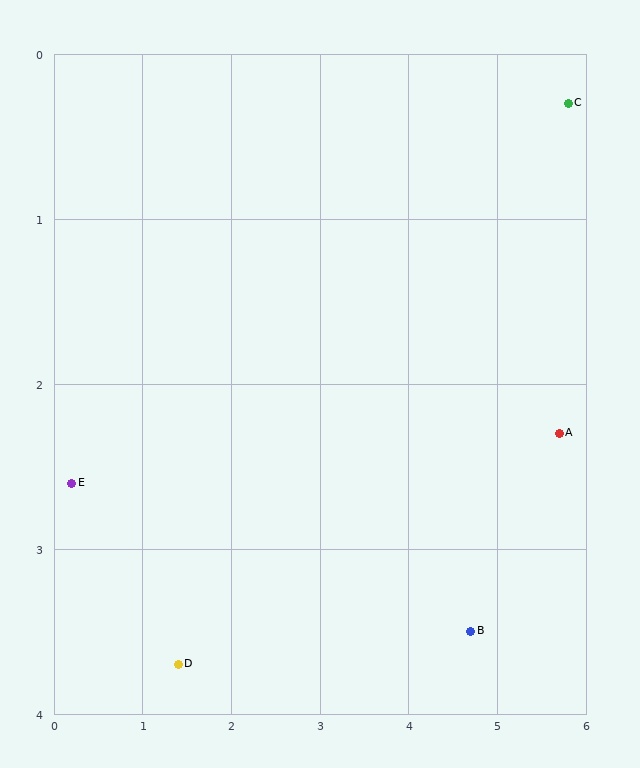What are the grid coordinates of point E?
Point E is at approximately (0.2, 2.6).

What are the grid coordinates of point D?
Point D is at approximately (1.4, 3.7).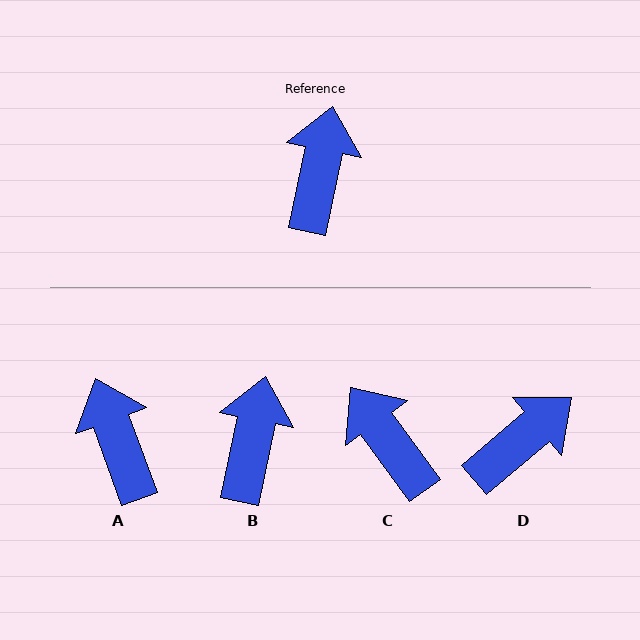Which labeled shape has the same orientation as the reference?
B.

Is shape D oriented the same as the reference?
No, it is off by about 38 degrees.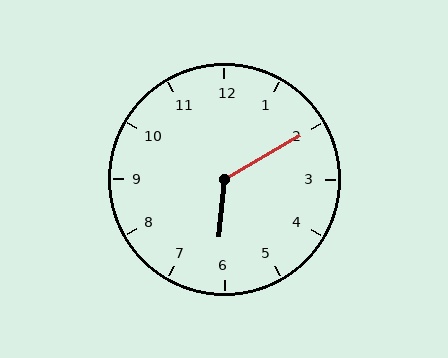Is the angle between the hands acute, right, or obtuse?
It is obtuse.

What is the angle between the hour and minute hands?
Approximately 125 degrees.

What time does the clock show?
6:10.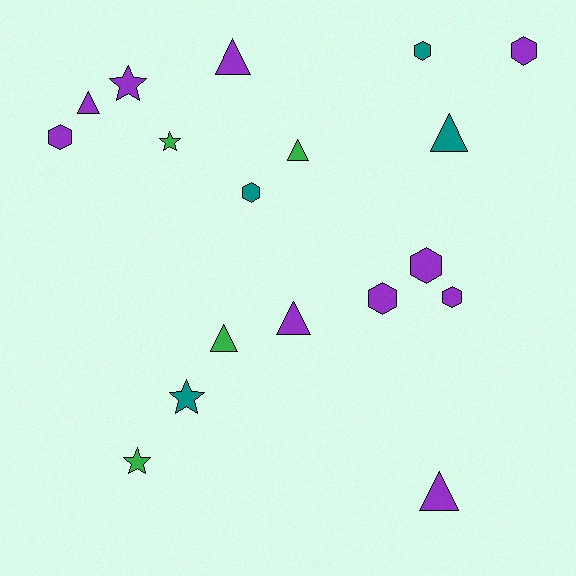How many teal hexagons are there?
There are 2 teal hexagons.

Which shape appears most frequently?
Triangle, with 7 objects.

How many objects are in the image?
There are 18 objects.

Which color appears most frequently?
Purple, with 10 objects.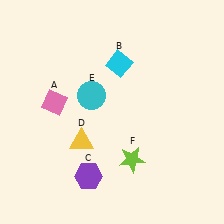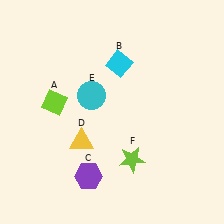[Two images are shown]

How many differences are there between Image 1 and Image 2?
There is 1 difference between the two images.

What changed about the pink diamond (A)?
In Image 1, A is pink. In Image 2, it changed to lime.